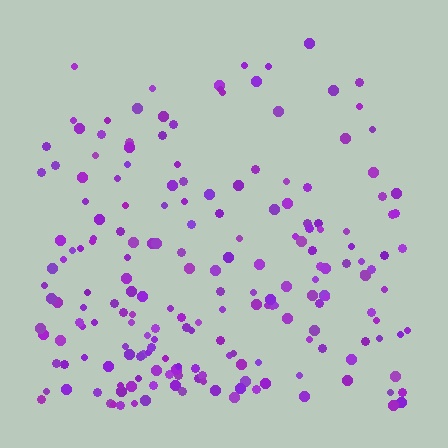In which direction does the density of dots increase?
From top to bottom, with the bottom side densest.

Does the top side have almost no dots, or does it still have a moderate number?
Still a moderate number, just noticeably fewer than the bottom.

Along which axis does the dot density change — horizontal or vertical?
Vertical.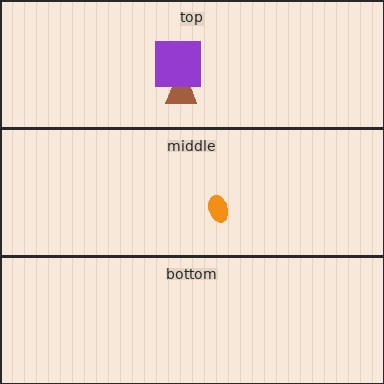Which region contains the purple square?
The top region.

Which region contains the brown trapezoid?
The top region.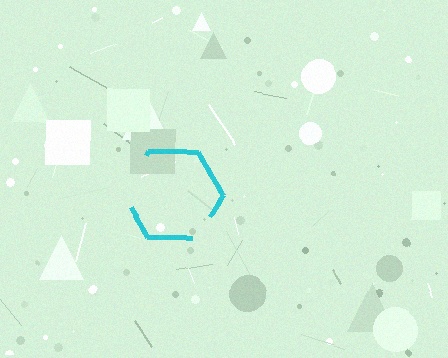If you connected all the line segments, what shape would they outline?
They would outline a hexagon.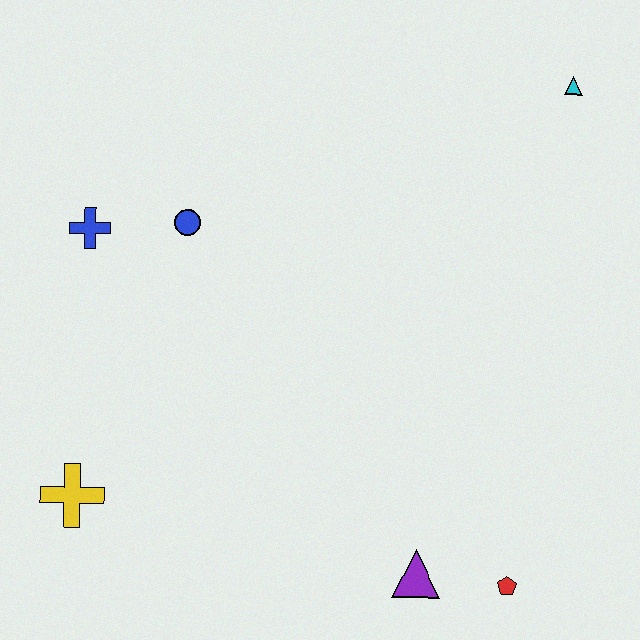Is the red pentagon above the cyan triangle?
No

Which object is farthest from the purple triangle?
The cyan triangle is farthest from the purple triangle.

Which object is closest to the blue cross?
The blue circle is closest to the blue cross.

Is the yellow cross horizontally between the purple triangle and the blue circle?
No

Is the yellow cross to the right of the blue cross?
No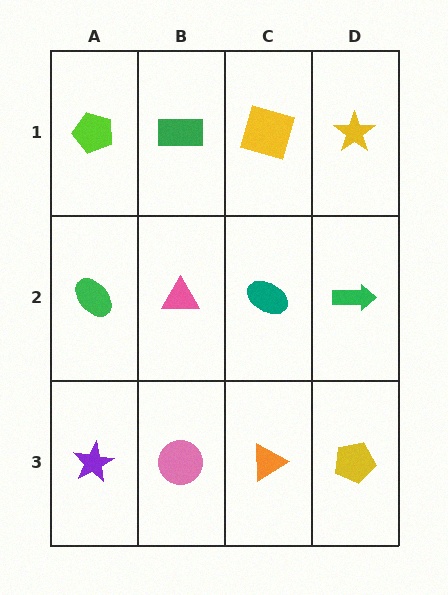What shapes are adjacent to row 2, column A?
A lime pentagon (row 1, column A), a purple star (row 3, column A), a pink triangle (row 2, column B).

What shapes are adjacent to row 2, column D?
A yellow star (row 1, column D), a yellow pentagon (row 3, column D), a teal ellipse (row 2, column C).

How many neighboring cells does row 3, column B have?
3.